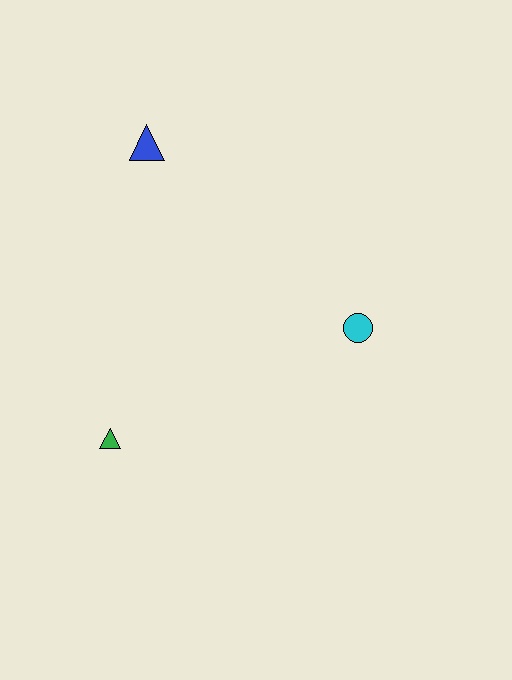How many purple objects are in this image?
There are no purple objects.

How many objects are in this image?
There are 3 objects.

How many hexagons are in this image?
There are no hexagons.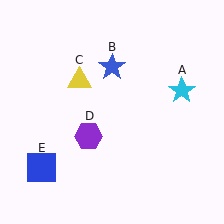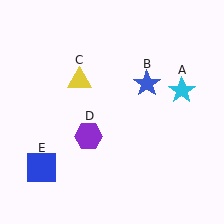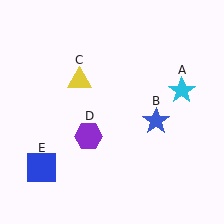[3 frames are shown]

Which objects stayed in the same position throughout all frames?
Cyan star (object A) and yellow triangle (object C) and purple hexagon (object D) and blue square (object E) remained stationary.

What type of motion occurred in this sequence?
The blue star (object B) rotated clockwise around the center of the scene.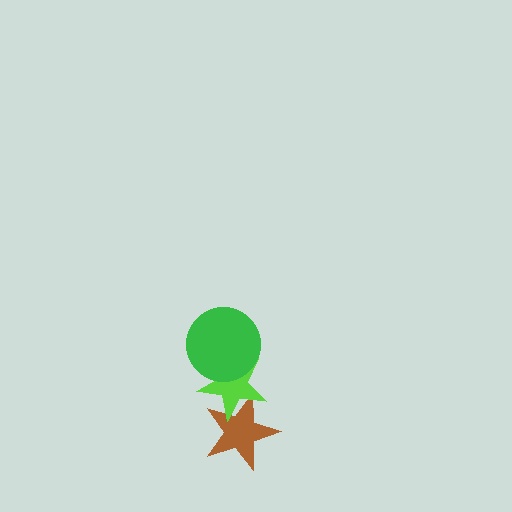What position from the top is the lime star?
The lime star is 2nd from the top.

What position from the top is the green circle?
The green circle is 1st from the top.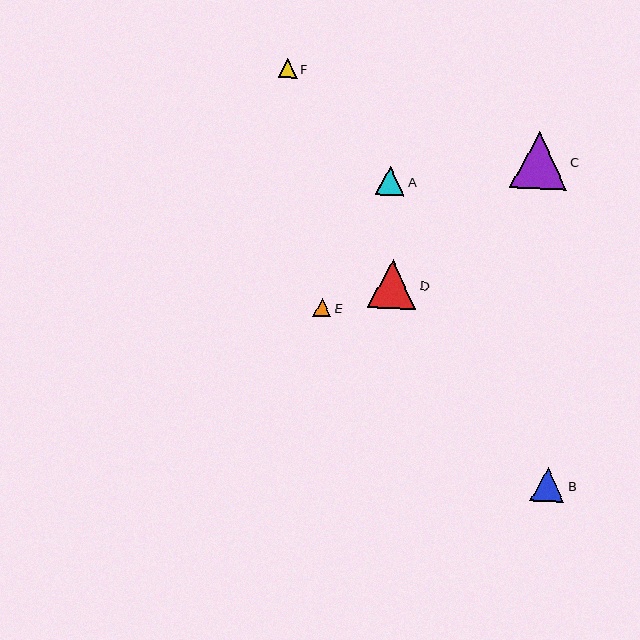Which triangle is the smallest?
Triangle E is the smallest with a size of approximately 18 pixels.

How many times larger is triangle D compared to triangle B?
Triangle D is approximately 1.4 times the size of triangle B.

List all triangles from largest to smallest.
From largest to smallest: C, D, B, A, F, E.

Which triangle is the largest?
Triangle C is the largest with a size of approximately 57 pixels.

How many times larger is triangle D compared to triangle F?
Triangle D is approximately 2.5 times the size of triangle F.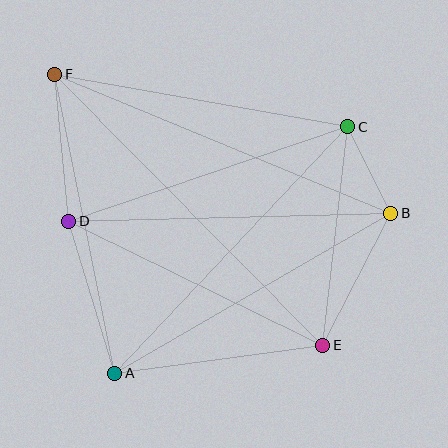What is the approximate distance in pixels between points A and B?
The distance between A and B is approximately 319 pixels.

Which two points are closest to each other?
Points B and C are closest to each other.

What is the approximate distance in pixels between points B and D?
The distance between B and D is approximately 322 pixels.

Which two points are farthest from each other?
Points E and F are farthest from each other.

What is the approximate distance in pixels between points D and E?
The distance between D and E is approximately 283 pixels.